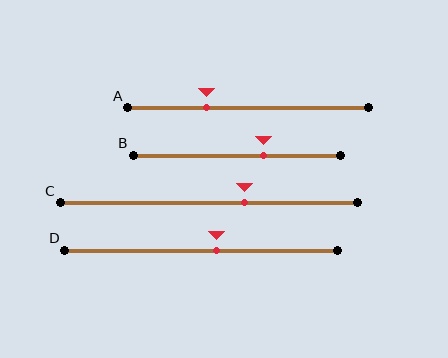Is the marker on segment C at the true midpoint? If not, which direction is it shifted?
No, the marker on segment C is shifted to the right by about 12% of the segment length.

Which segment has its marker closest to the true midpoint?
Segment D has its marker closest to the true midpoint.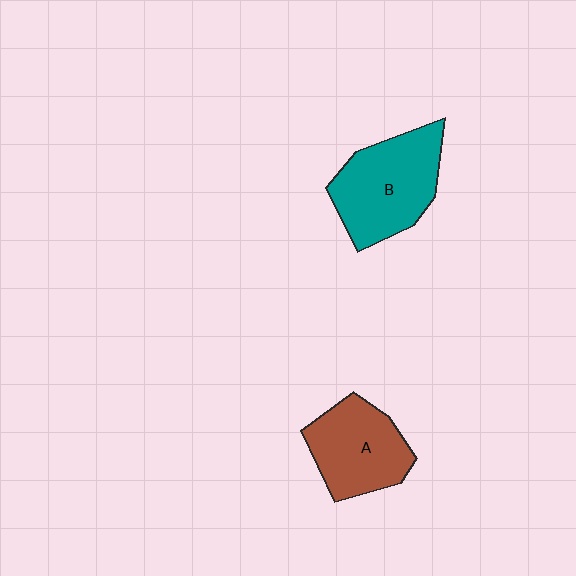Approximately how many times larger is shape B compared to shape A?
Approximately 1.2 times.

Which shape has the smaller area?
Shape A (brown).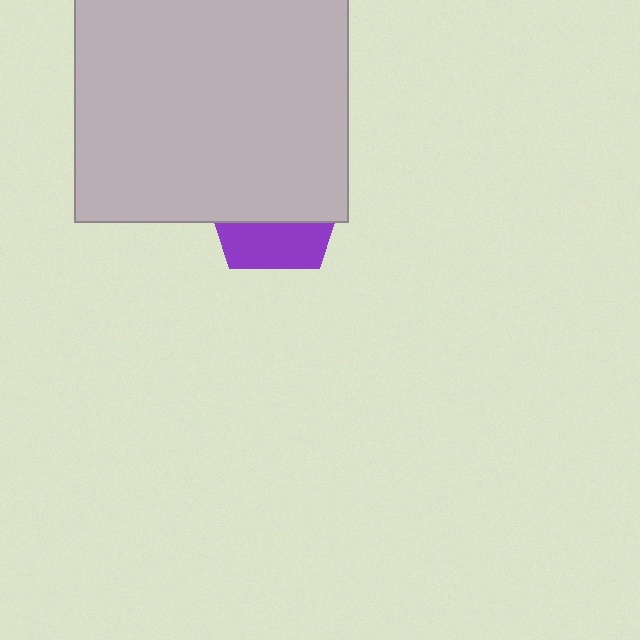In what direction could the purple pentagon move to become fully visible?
The purple pentagon could move down. That would shift it out from behind the light gray rectangle entirely.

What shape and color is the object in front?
The object in front is a light gray rectangle.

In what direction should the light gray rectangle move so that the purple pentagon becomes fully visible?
The light gray rectangle should move up. That is the shortest direction to clear the overlap and leave the purple pentagon fully visible.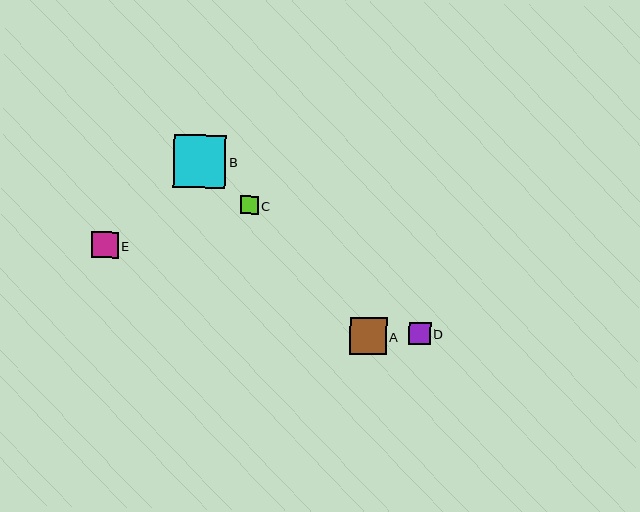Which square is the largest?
Square B is the largest with a size of approximately 53 pixels.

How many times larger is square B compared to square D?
Square B is approximately 2.5 times the size of square D.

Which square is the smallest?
Square C is the smallest with a size of approximately 17 pixels.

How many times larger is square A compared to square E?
Square A is approximately 1.4 times the size of square E.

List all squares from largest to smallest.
From largest to smallest: B, A, E, D, C.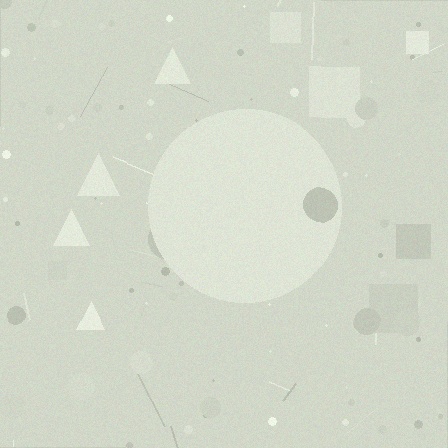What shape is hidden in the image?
A circle is hidden in the image.